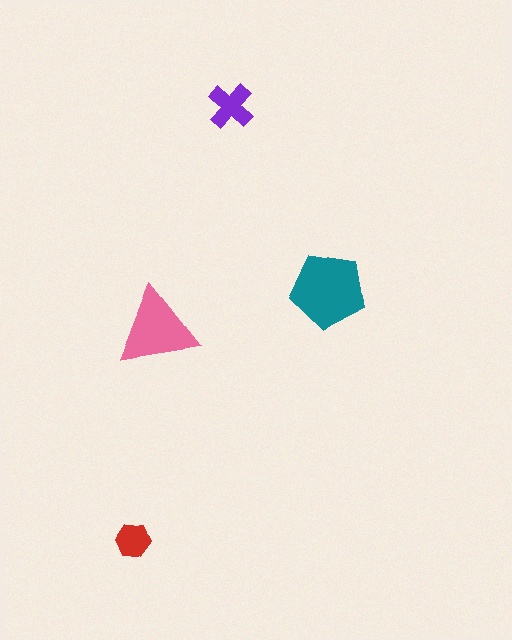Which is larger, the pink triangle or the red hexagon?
The pink triangle.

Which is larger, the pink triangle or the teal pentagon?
The teal pentagon.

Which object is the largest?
The teal pentagon.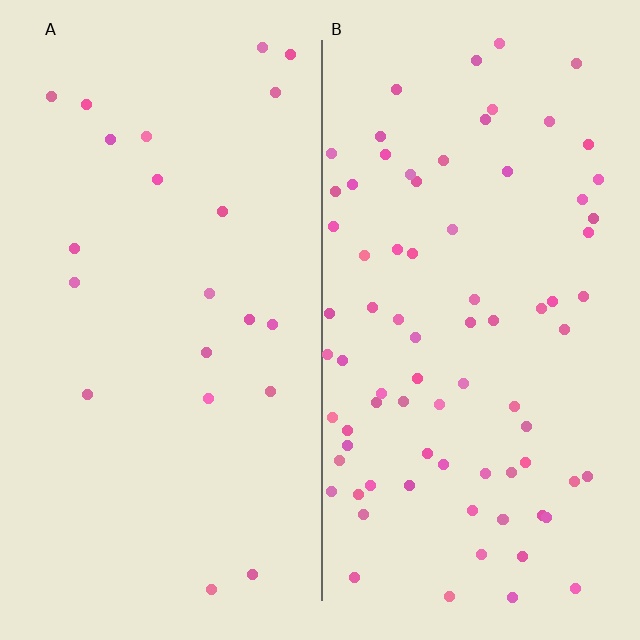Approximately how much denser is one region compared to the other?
Approximately 3.7× — region B over region A.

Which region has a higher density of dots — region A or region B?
B (the right).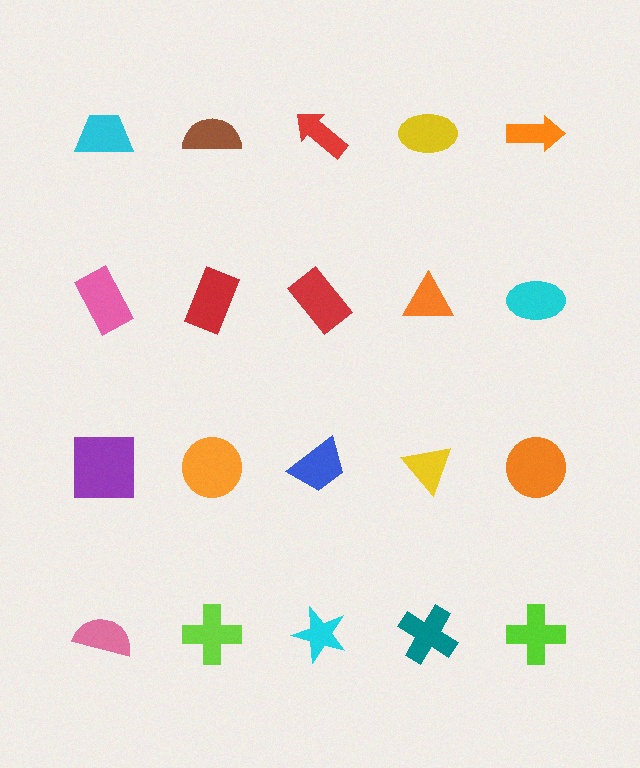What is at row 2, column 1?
A pink rectangle.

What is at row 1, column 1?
A cyan trapezoid.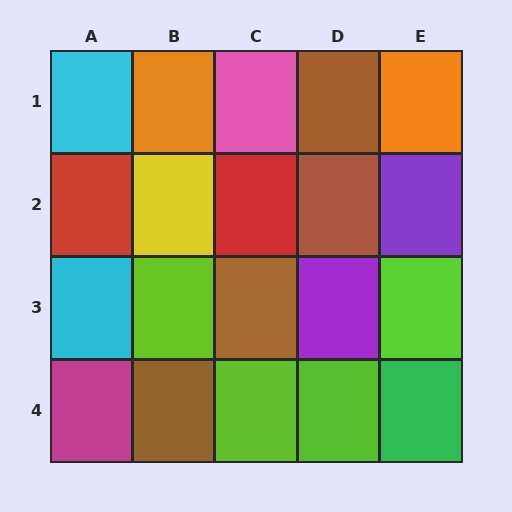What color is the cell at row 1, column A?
Cyan.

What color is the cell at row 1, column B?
Orange.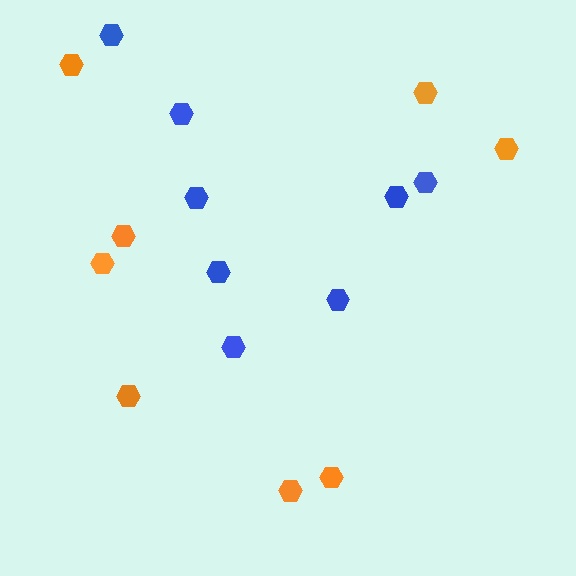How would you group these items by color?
There are 2 groups: one group of blue hexagons (8) and one group of orange hexagons (8).